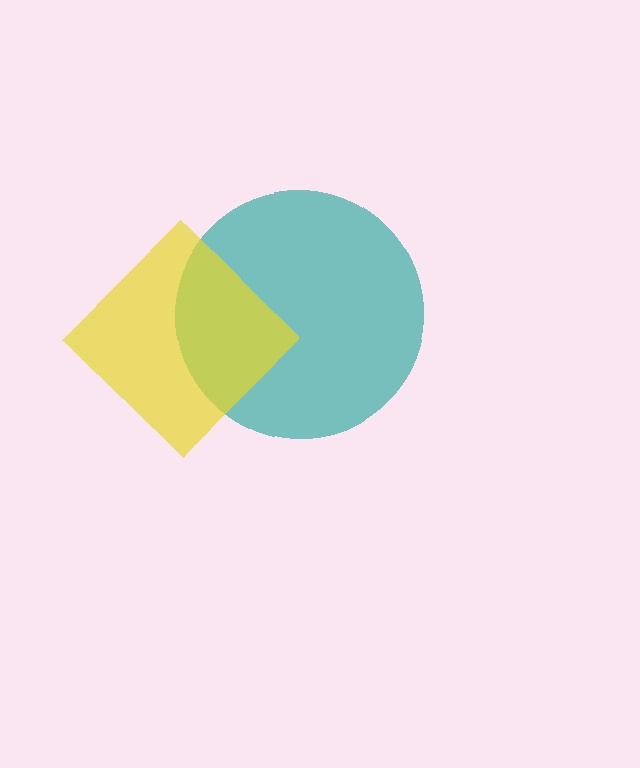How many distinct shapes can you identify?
There are 2 distinct shapes: a teal circle, a yellow diamond.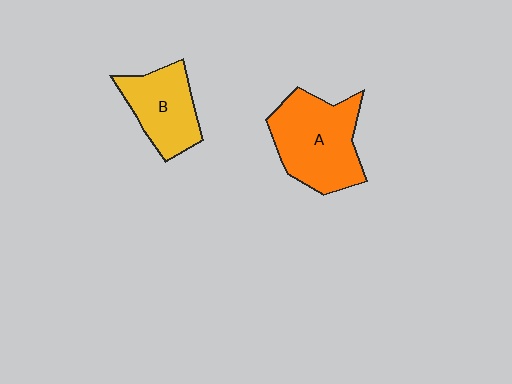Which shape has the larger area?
Shape A (orange).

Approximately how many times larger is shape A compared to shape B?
Approximately 1.4 times.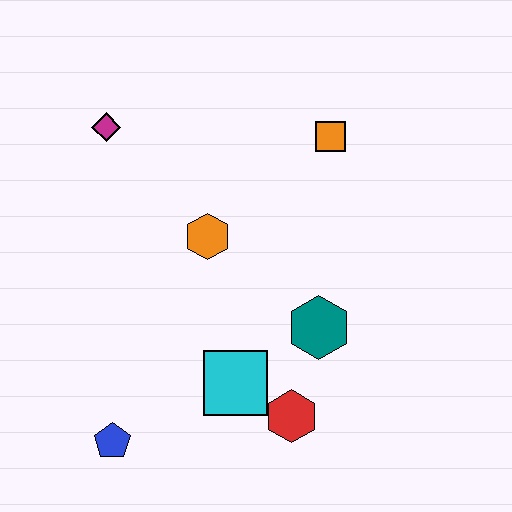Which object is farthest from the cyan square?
The magenta diamond is farthest from the cyan square.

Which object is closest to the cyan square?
The red hexagon is closest to the cyan square.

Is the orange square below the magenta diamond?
Yes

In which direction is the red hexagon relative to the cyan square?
The red hexagon is to the right of the cyan square.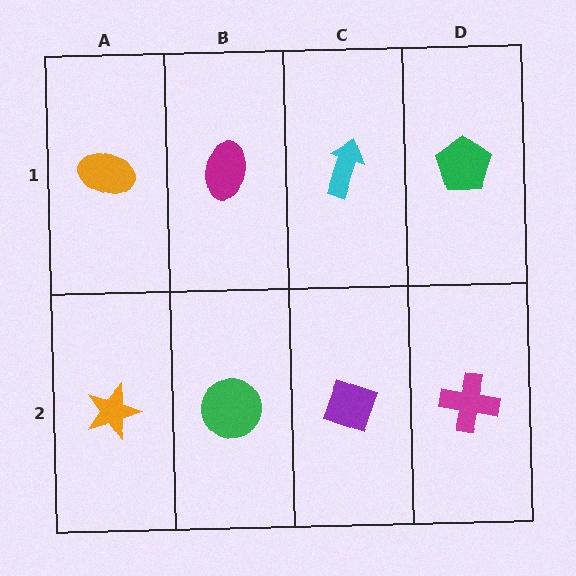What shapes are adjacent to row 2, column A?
An orange ellipse (row 1, column A), a green circle (row 2, column B).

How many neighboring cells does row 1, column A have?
2.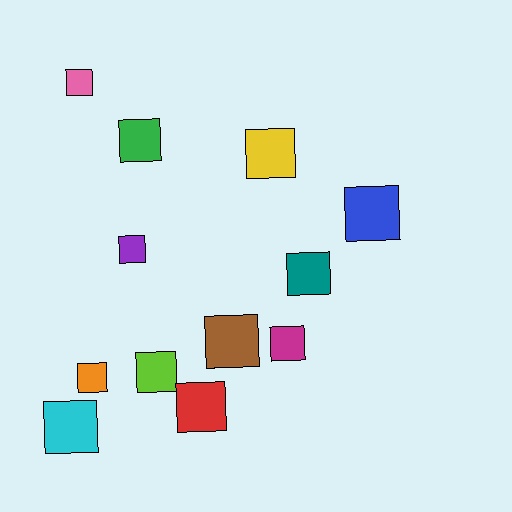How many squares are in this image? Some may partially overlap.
There are 12 squares.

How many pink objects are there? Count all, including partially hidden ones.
There is 1 pink object.